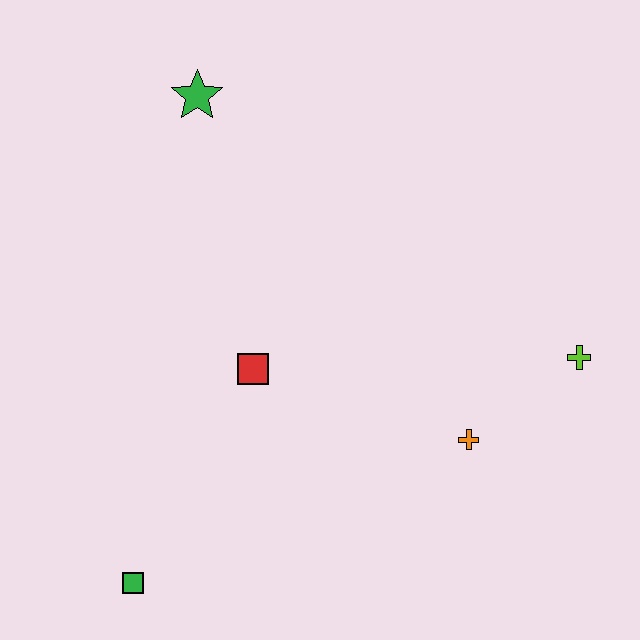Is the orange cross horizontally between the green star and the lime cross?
Yes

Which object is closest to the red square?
The orange cross is closest to the red square.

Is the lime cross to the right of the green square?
Yes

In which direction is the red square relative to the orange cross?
The red square is to the left of the orange cross.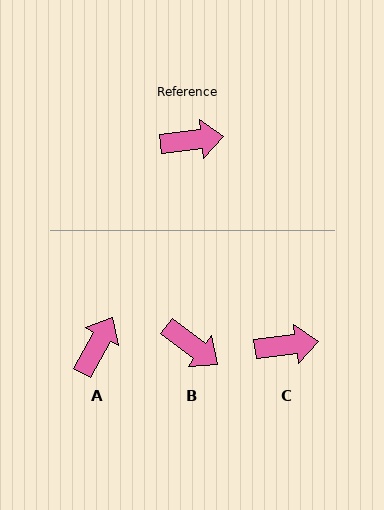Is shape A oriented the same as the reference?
No, it is off by about 54 degrees.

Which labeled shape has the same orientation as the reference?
C.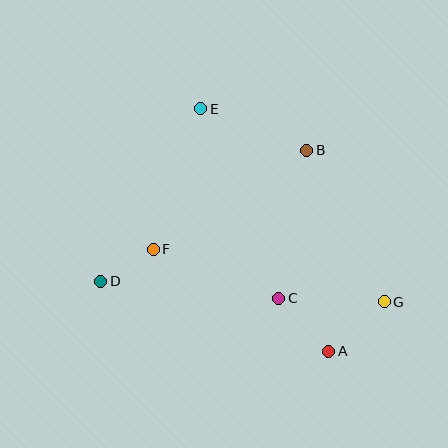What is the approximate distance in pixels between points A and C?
The distance between A and C is approximately 73 pixels.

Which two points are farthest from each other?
Points D and G are farthest from each other.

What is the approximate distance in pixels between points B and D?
The distance between B and D is approximately 244 pixels.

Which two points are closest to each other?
Points D and F are closest to each other.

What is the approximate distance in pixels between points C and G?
The distance between C and G is approximately 106 pixels.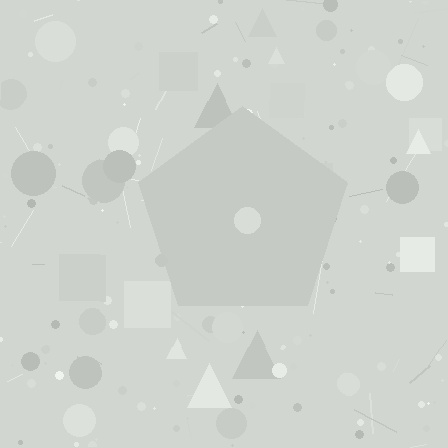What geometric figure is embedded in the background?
A pentagon is embedded in the background.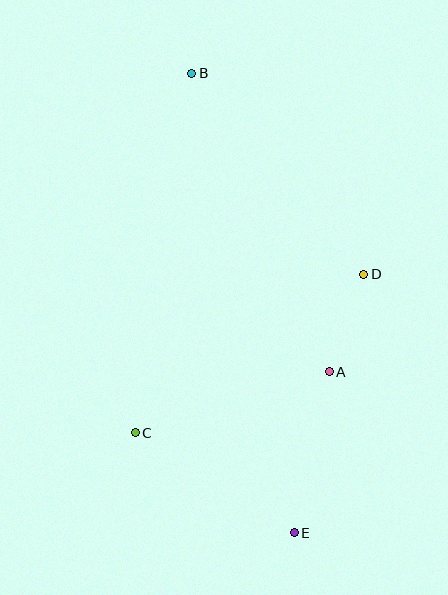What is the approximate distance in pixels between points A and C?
The distance between A and C is approximately 204 pixels.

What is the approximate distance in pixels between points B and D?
The distance between B and D is approximately 265 pixels.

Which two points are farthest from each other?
Points B and E are farthest from each other.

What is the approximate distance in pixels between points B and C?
The distance between B and C is approximately 364 pixels.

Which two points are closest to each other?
Points A and D are closest to each other.